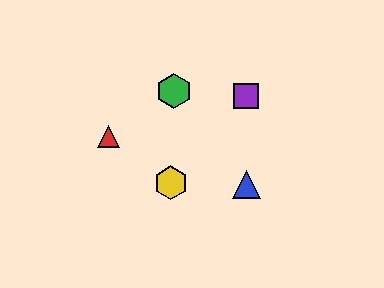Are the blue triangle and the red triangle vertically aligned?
No, the blue triangle is at x≈246 and the red triangle is at x≈109.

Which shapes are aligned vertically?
The blue triangle, the purple square are aligned vertically.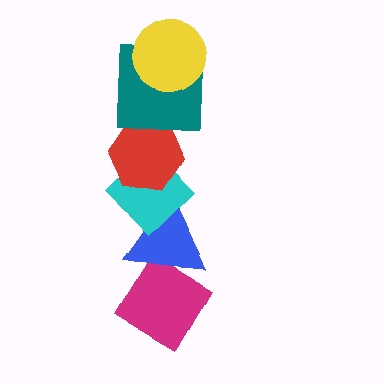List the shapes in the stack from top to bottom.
From top to bottom: the yellow circle, the teal square, the red hexagon, the cyan diamond, the blue triangle, the magenta diamond.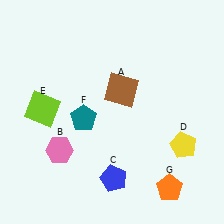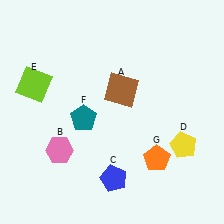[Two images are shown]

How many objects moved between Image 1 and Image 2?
2 objects moved between the two images.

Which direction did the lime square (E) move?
The lime square (E) moved up.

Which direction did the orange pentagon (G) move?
The orange pentagon (G) moved up.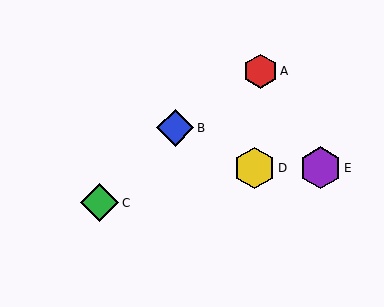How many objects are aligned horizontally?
2 objects (D, E) are aligned horizontally.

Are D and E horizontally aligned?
Yes, both are at y≈168.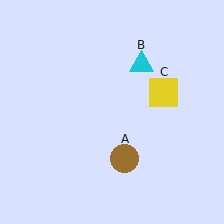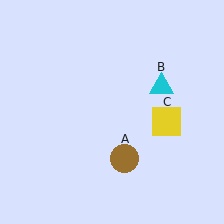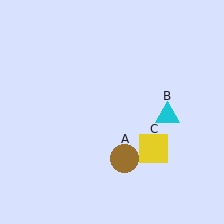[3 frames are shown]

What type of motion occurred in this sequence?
The cyan triangle (object B), yellow square (object C) rotated clockwise around the center of the scene.